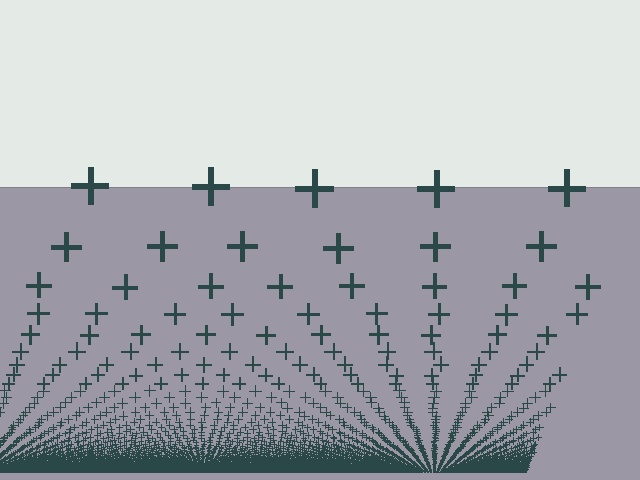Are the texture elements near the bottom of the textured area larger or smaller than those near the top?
Smaller. The gradient is inverted — elements near the bottom are smaller and denser.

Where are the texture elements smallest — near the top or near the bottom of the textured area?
Near the bottom.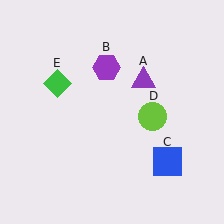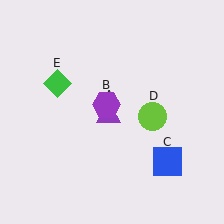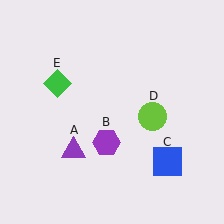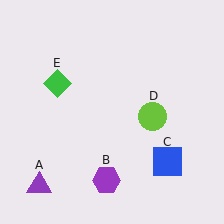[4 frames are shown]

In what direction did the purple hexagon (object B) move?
The purple hexagon (object B) moved down.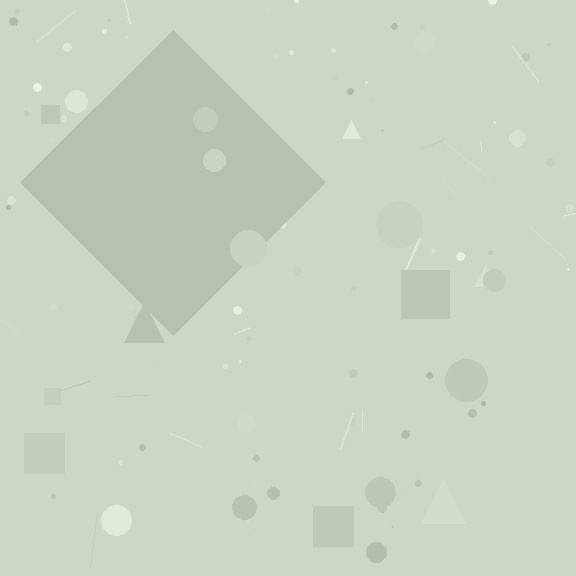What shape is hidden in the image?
A diamond is hidden in the image.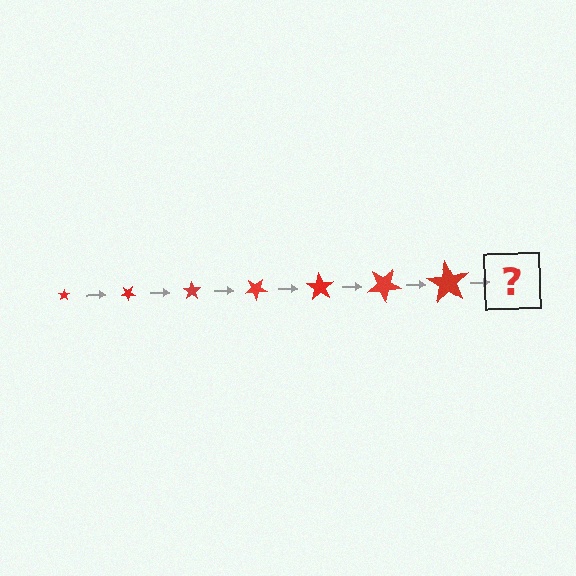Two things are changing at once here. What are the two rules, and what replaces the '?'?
The two rules are that the star grows larger each step and it rotates 35 degrees each step. The '?' should be a star, larger than the previous one and rotated 245 degrees from the start.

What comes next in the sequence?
The next element should be a star, larger than the previous one and rotated 245 degrees from the start.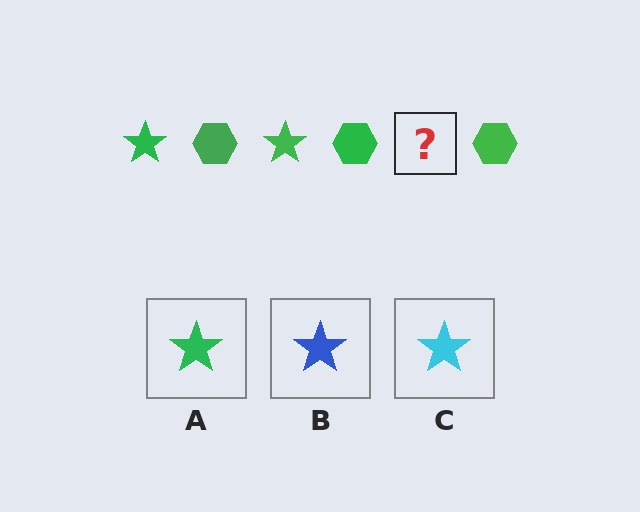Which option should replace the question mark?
Option A.